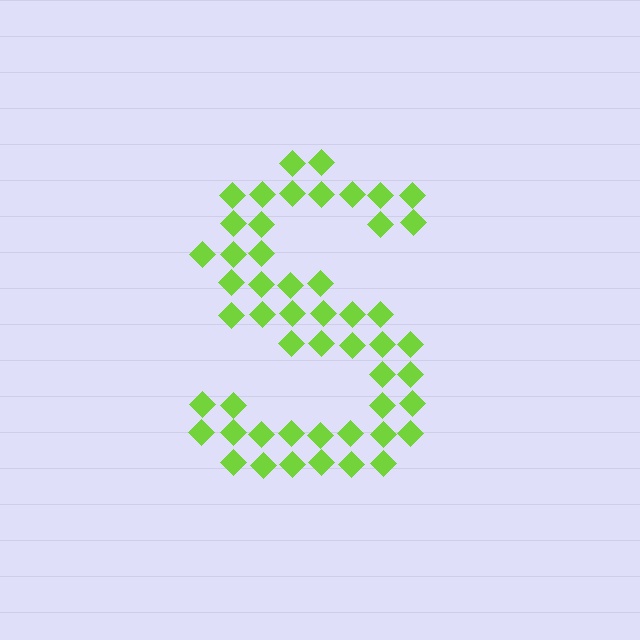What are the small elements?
The small elements are diamonds.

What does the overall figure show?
The overall figure shows the letter S.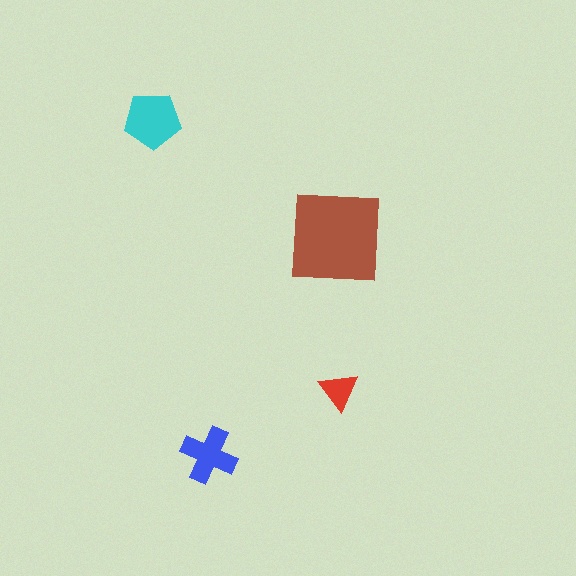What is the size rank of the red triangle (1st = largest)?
4th.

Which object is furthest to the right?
The red triangle is rightmost.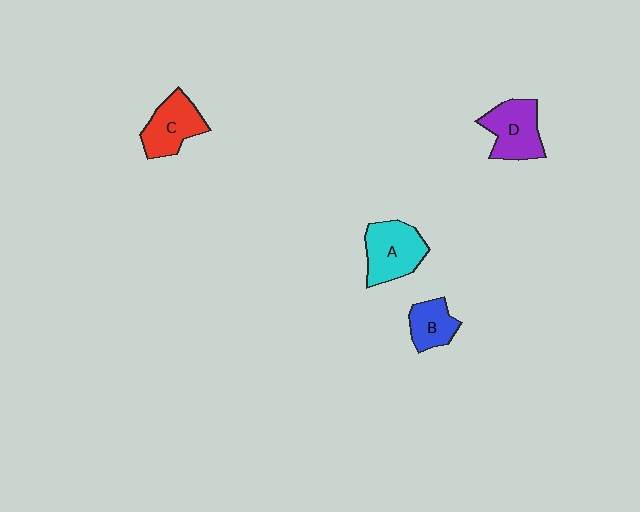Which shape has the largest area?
Shape A (cyan).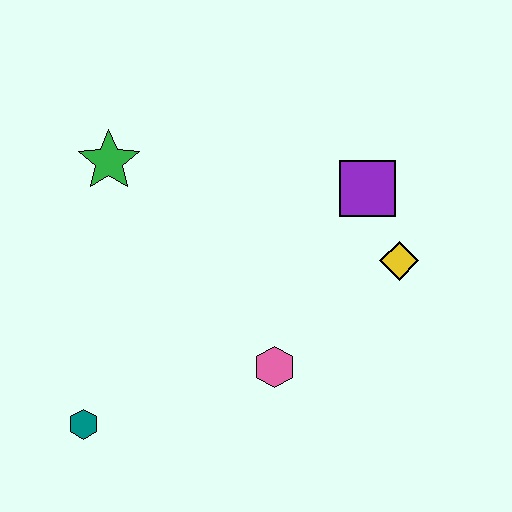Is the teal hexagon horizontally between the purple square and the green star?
No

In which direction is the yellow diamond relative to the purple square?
The yellow diamond is below the purple square.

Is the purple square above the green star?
No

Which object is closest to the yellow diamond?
The purple square is closest to the yellow diamond.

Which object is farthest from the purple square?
The teal hexagon is farthest from the purple square.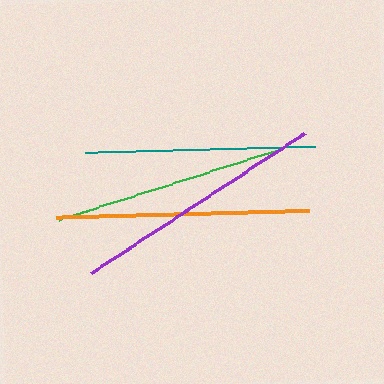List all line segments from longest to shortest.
From longest to shortest: purple, orange, teal, green.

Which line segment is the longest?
The purple line is the longest at approximately 256 pixels.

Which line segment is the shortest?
The green line is the shortest at approximately 230 pixels.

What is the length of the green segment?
The green segment is approximately 230 pixels long.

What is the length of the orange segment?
The orange segment is approximately 253 pixels long.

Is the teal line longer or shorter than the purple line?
The purple line is longer than the teal line.